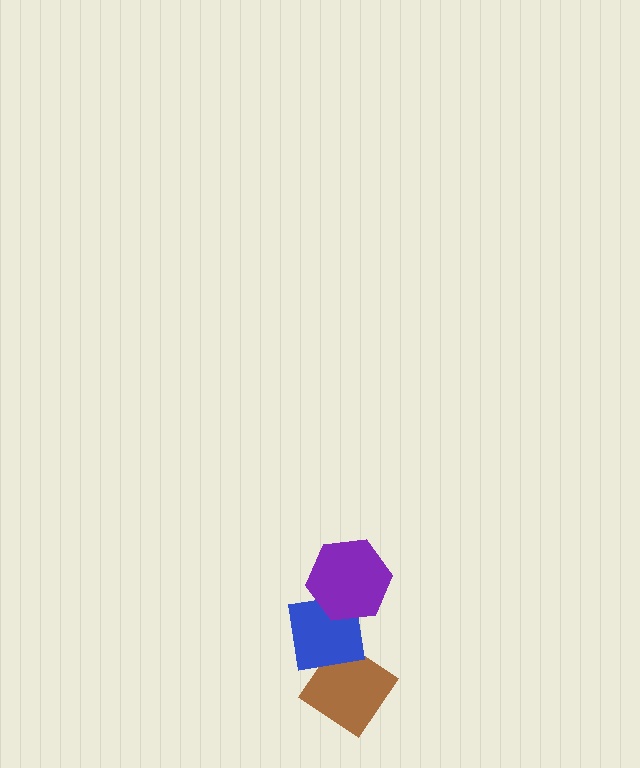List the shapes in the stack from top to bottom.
From top to bottom: the purple hexagon, the blue square, the brown diamond.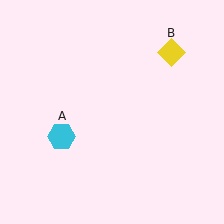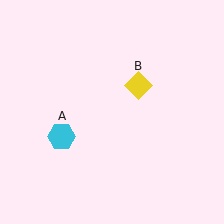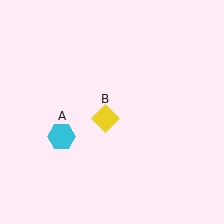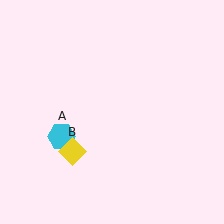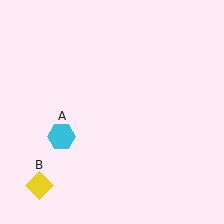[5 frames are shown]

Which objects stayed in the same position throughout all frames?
Cyan hexagon (object A) remained stationary.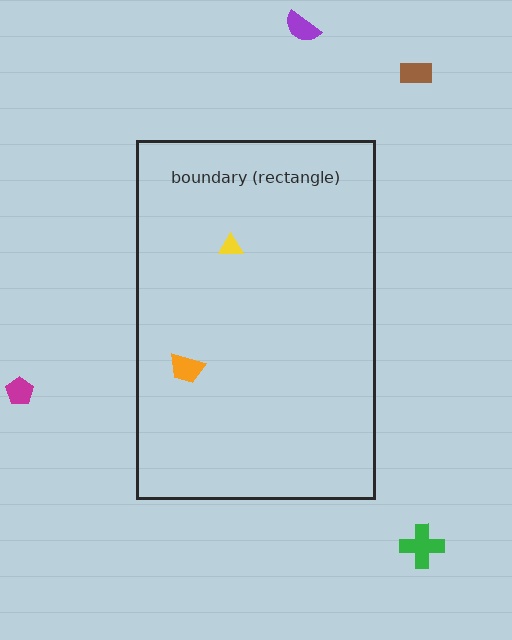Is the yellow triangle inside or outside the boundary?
Inside.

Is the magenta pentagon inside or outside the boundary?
Outside.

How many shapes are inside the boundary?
2 inside, 4 outside.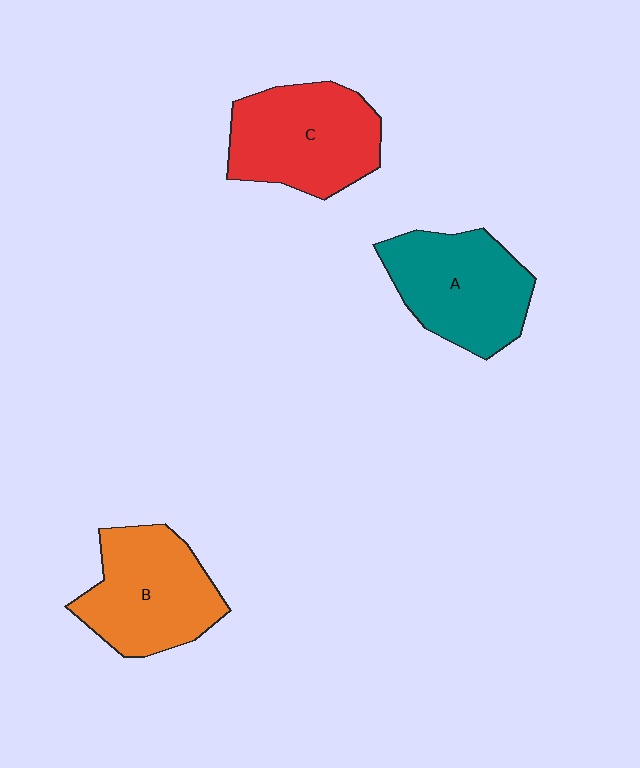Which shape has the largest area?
Shape C (red).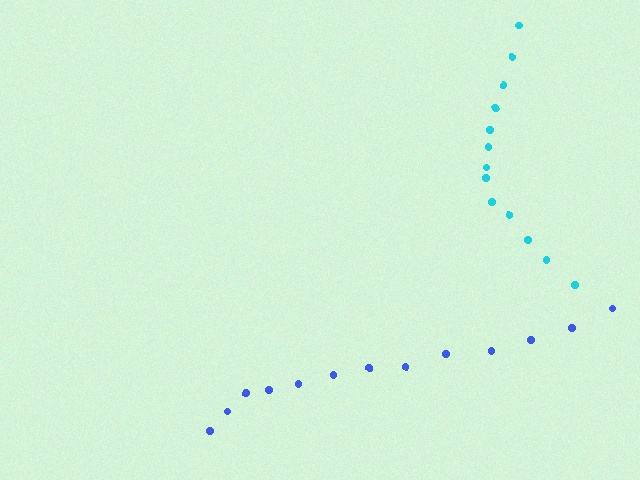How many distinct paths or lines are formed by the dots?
There are 2 distinct paths.